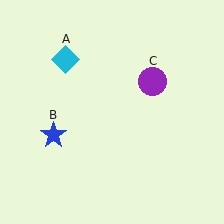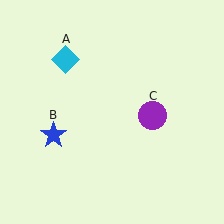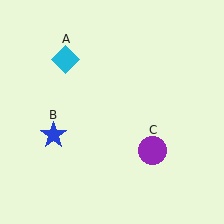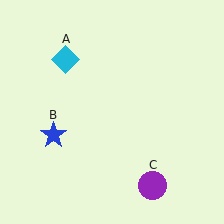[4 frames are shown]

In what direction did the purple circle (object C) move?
The purple circle (object C) moved down.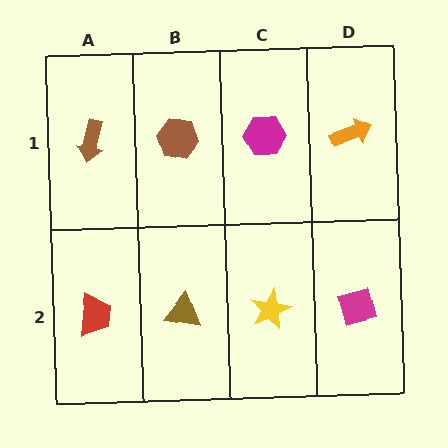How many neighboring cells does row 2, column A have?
2.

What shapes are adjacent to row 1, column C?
A yellow star (row 2, column C), a brown hexagon (row 1, column B), an orange arrow (row 1, column D).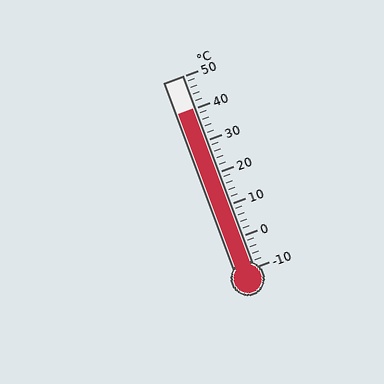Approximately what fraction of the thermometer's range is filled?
The thermometer is filled to approximately 85% of its range.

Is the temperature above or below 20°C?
The temperature is above 20°C.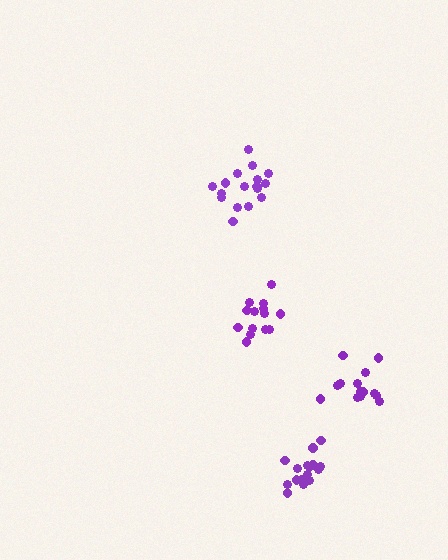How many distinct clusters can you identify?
There are 4 distinct clusters.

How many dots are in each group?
Group 1: 14 dots, Group 2: 14 dots, Group 3: 19 dots, Group 4: 17 dots (64 total).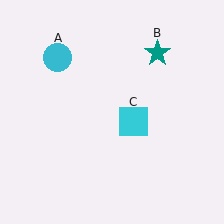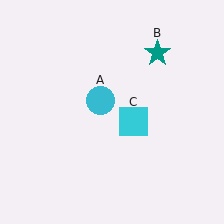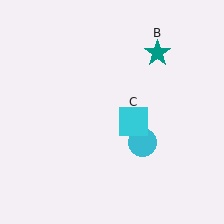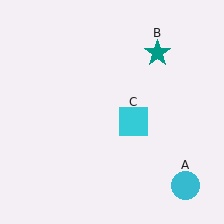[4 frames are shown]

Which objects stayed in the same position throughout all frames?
Teal star (object B) and cyan square (object C) remained stationary.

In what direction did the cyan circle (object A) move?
The cyan circle (object A) moved down and to the right.